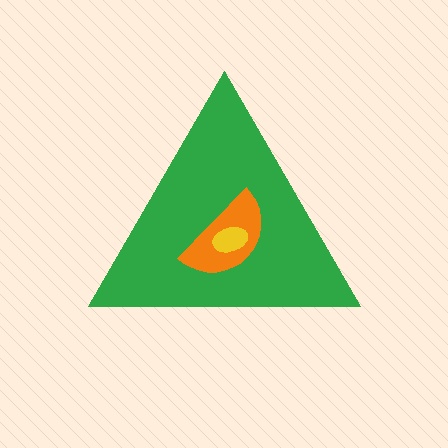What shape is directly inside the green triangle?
The orange semicircle.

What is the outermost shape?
The green triangle.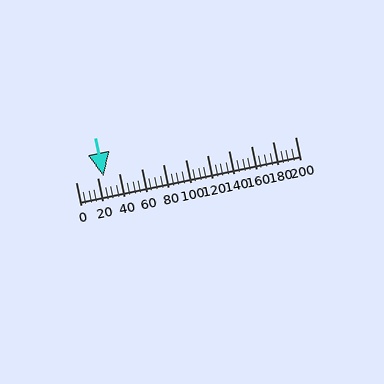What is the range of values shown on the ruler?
The ruler shows values from 0 to 200.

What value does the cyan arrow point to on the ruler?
The cyan arrow points to approximately 25.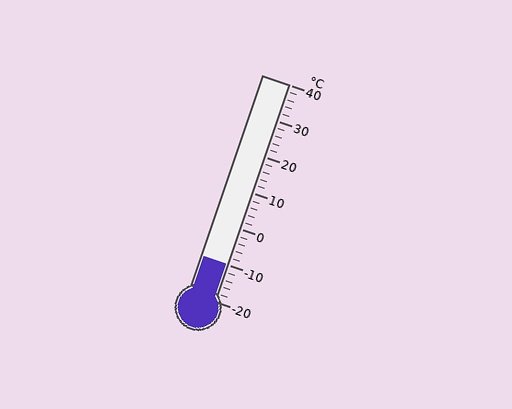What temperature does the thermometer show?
The thermometer shows approximately -10°C.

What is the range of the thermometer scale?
The thermometer scale ranges from -20°C to 40°C.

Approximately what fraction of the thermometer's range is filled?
The thermometer is filled to approximately 15% of its range.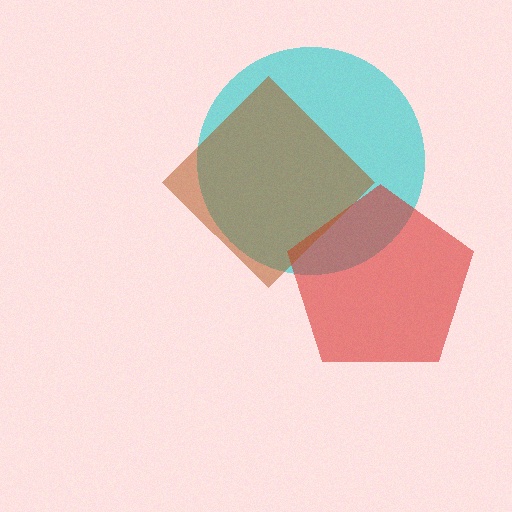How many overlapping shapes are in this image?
There are 3 overlapping shapes in the image.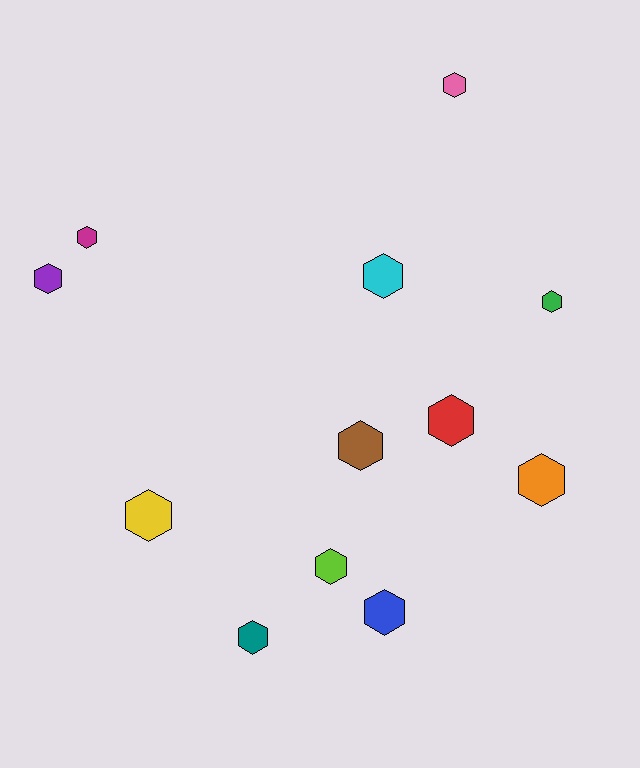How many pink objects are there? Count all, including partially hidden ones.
There is 1 pink object.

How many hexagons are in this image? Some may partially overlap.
There are 12 hexagons.